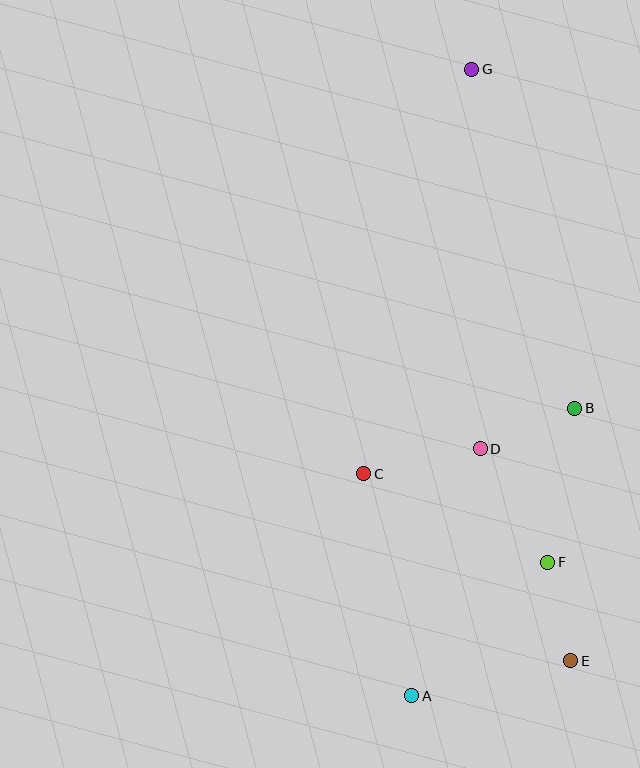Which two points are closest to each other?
Points E and F are closest to each other.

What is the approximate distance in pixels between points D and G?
The distance between D and G is approximately 379 pixels.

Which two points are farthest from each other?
Points A and G are farthest from each other.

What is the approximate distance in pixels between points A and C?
The distance between A and C is approximately 227 pixels.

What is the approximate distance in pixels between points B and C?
The distance between B and C is approximately 221 pixels.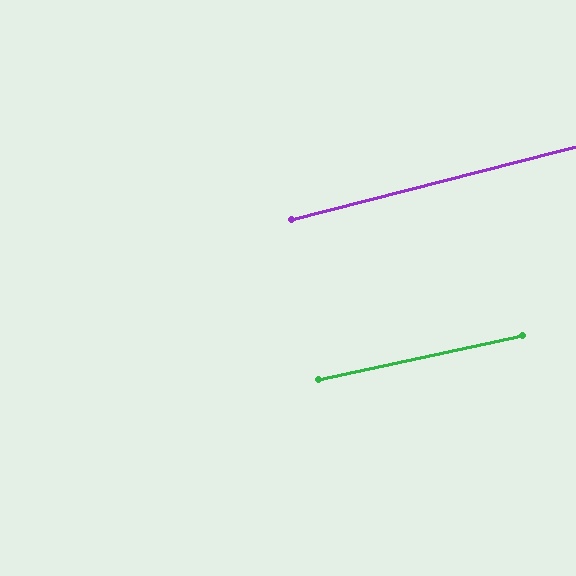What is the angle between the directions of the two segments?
Approximately 2 degrees.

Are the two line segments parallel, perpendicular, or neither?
Parallel — their directions differ by only 2.0°.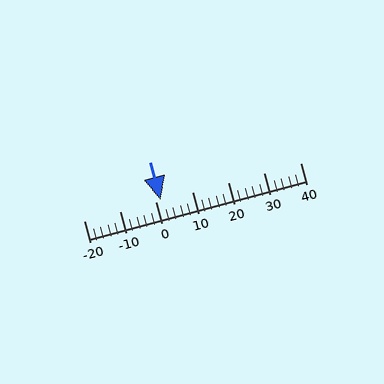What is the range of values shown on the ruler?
The ruler shows values from -20 to 40.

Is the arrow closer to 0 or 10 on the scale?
The arrow is closer to 0.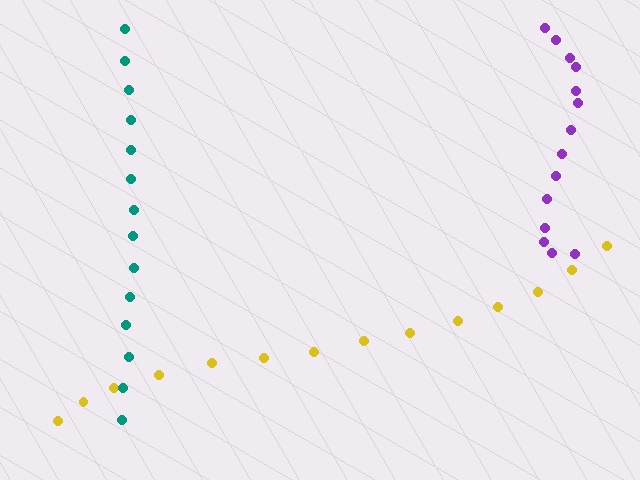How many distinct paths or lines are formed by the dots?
There are 3 distinct paths.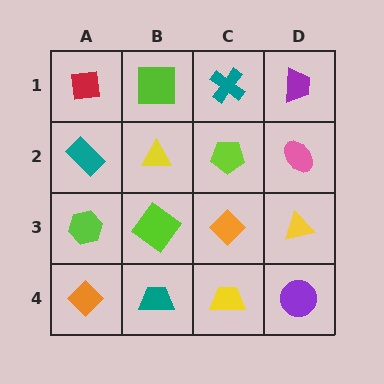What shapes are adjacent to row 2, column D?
A purple trapezoid (row 1, column D), a yellow triangle (row 3, column D), a lime pentagon (row 2, column C).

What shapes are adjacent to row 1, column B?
A yellow triangle (row 2, column B), a red square (row 1, column A), a teal cross (row 1, column C).